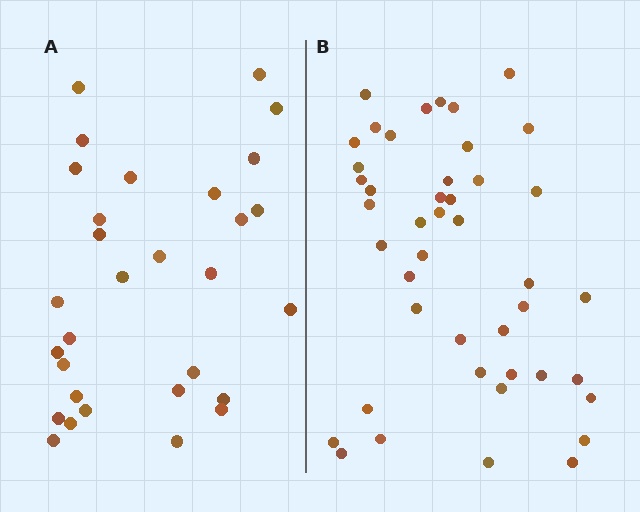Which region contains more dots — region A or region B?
Region B (the right region) has more dots.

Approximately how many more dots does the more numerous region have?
Region B has approximately 15 more dots than region A.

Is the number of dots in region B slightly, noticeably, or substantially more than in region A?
Region B has substantially more. The ratio is roughly 1.5 to 1.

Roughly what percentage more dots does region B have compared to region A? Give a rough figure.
About 45% more.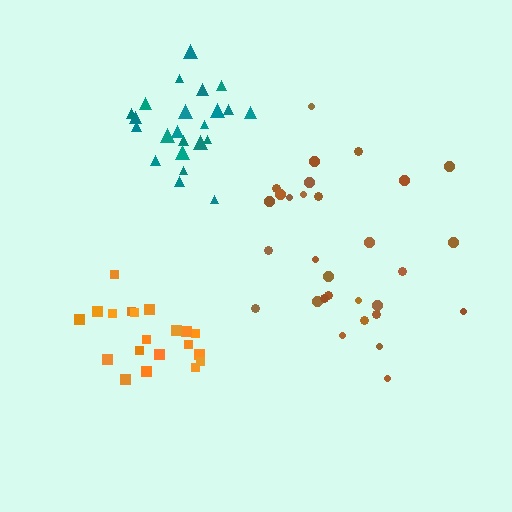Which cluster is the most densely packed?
Teal.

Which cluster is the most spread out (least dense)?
Brown.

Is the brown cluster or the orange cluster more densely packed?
Orange.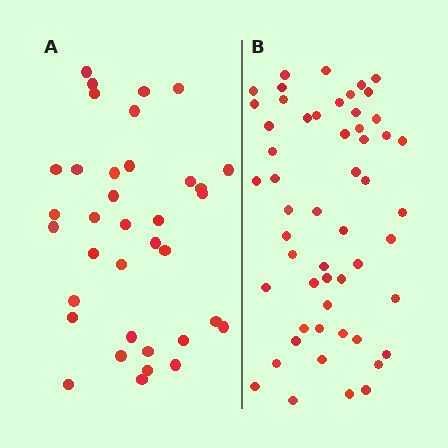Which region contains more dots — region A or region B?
Region B (the right region) has more dots.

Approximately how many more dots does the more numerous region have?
Region B has approximately 20 more dots than region A.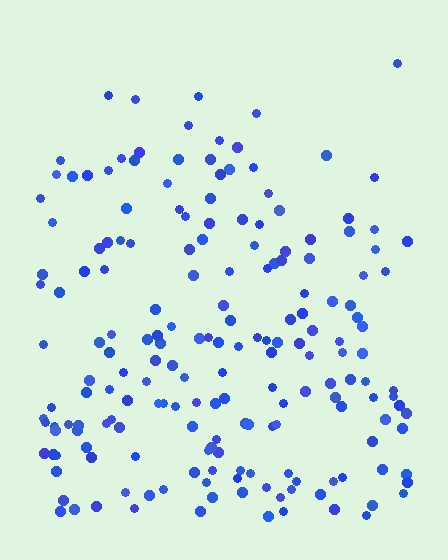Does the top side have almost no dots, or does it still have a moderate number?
Still a moderate number, just noticeably fewer than the bottom.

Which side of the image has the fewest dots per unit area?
The top.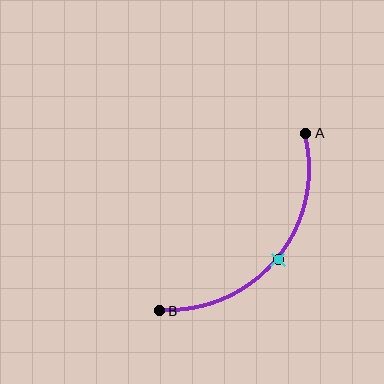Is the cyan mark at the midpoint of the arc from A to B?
Yes. The cyan mark lies on the arc at equal arc-length from both A and B — it is the arc midpoint.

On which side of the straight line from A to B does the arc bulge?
The arc bulges below and to the right of the straight line connecting A and B.